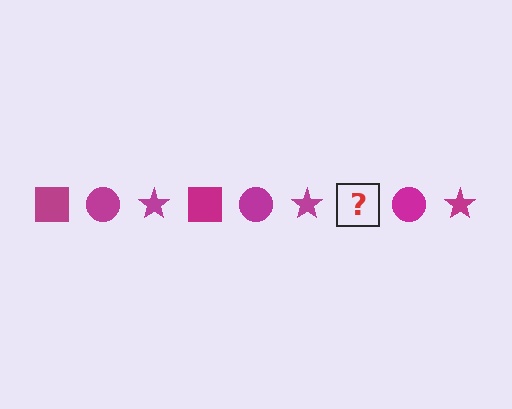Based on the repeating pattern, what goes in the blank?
The blank should be a magenta square.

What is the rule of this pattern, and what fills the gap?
The rule is that the pattern cycles through square, circle, star shapes in magenta. The gap should be filled with a magenta square.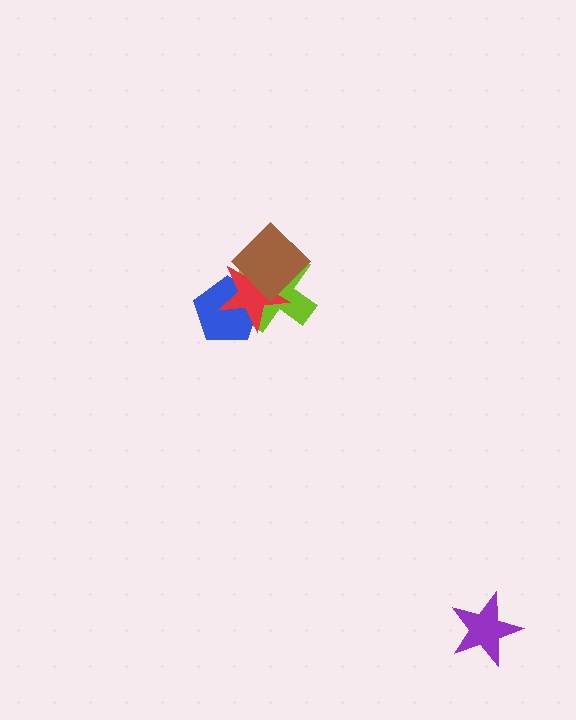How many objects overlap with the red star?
3 objects overlap with the red star.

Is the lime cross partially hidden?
Yes, it is partially covered by another shape.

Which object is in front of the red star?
The brown diamond is in front of the red star.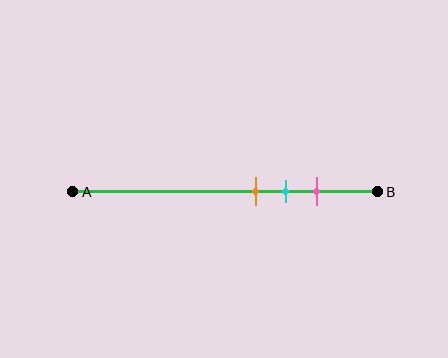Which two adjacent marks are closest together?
The orange and cyan marks are the closest adjacent pair.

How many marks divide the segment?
There are 3 marks dividing the segment.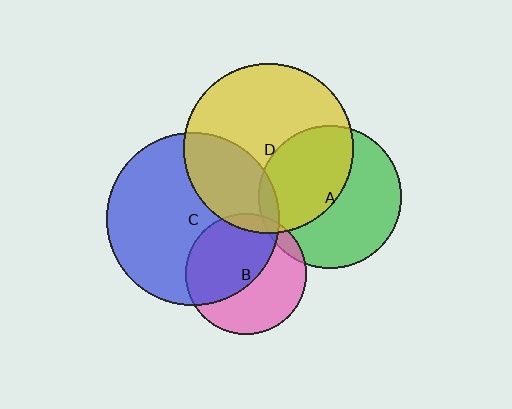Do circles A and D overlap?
Yes.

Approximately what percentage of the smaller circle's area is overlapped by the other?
Approximately 45%.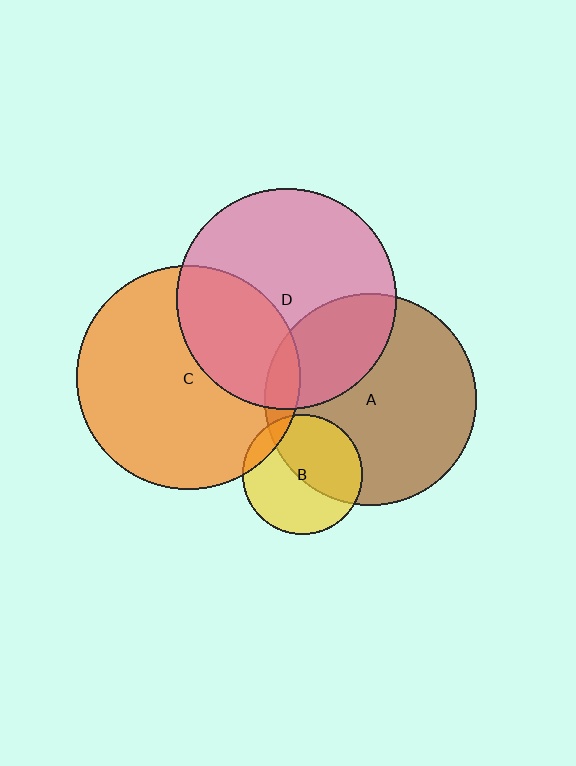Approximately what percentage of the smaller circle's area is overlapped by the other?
Approximately 10%.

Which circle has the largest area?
Circle C (orange).